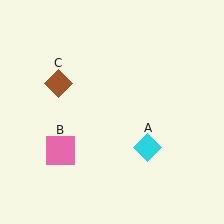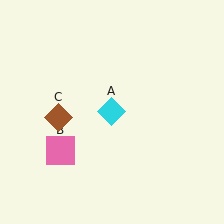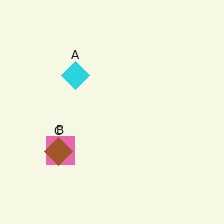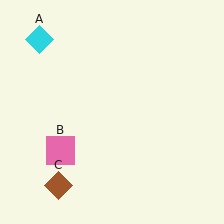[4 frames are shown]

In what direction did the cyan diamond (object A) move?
The cyan diamond (object A) moved up and to the left.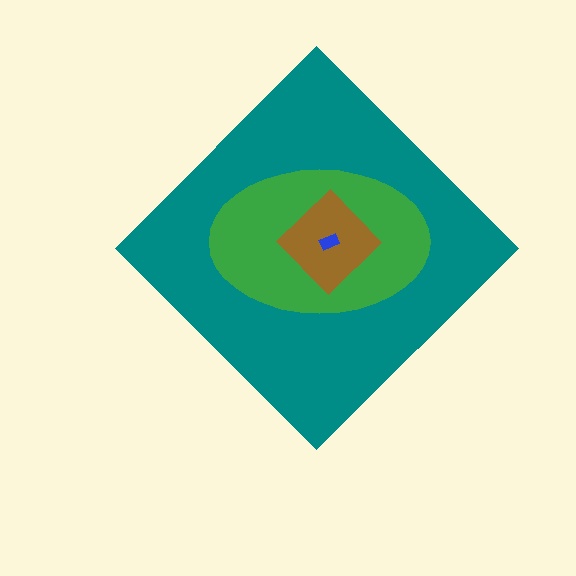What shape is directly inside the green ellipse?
The brown diamond.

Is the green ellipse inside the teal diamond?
Yes.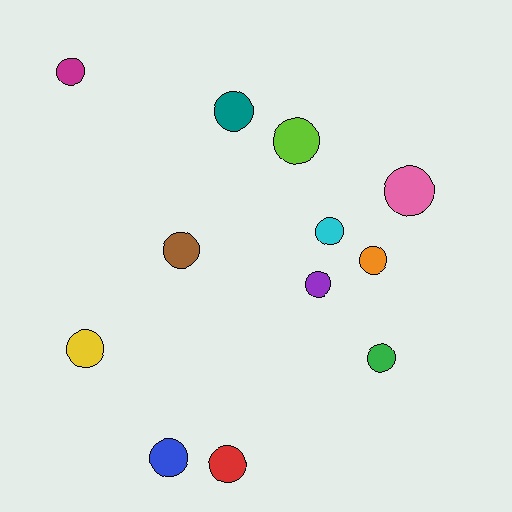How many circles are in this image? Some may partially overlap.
There are 12 circles.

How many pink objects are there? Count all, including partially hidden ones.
There is 1 pink object.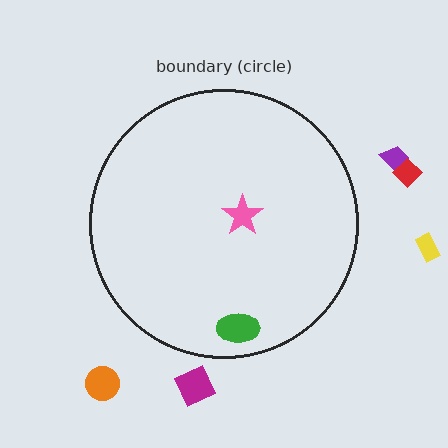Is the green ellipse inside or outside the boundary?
Inside.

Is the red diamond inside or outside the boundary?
Outside.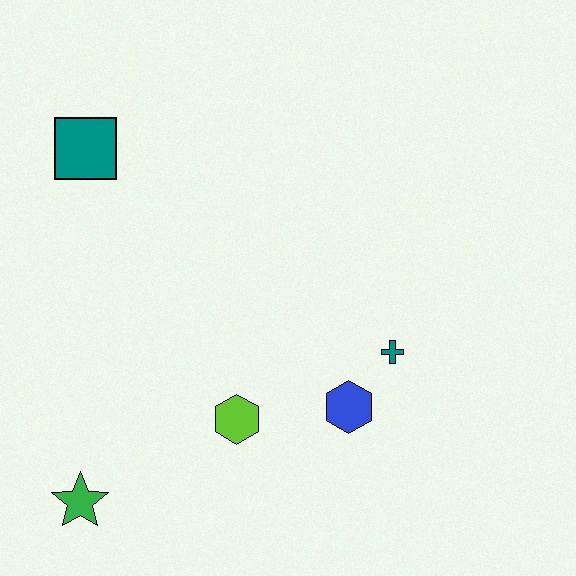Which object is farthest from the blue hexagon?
The teal square is farthest from the blue hexagon.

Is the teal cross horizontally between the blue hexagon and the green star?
No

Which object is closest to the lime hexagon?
The blue hexagon is closest to the lime hexagon.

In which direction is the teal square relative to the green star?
The teal square is above the green star.